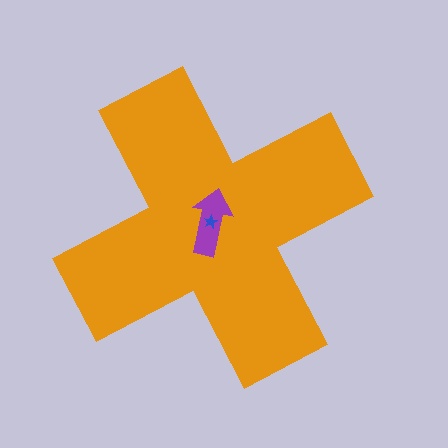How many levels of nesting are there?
3.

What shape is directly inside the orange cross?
The purple arrow.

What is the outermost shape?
The orange cross.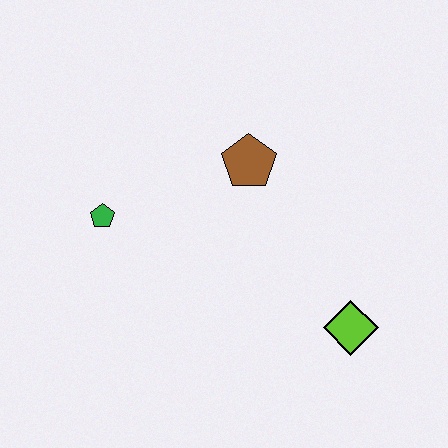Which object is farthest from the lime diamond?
The green pentagon is farthest from the lime diamond.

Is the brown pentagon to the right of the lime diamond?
No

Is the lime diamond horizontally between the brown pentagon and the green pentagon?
No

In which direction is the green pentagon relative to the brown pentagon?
The green pentagon is to the left of the brown pentagon.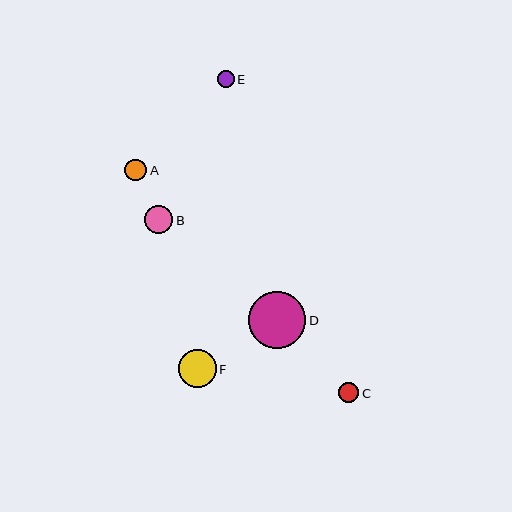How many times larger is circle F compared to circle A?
Circle F is approximately 1.8 times the size of circle A.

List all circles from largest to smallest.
From largest to smallest: D, F, B, A, C, E.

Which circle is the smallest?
Circle E is the smallest with a size of approximately 17 pixels.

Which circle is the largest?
Circle D is the largest with a size of approximately 58 pixels.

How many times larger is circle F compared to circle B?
Circle F is approximately 1.4 times the size of circle B.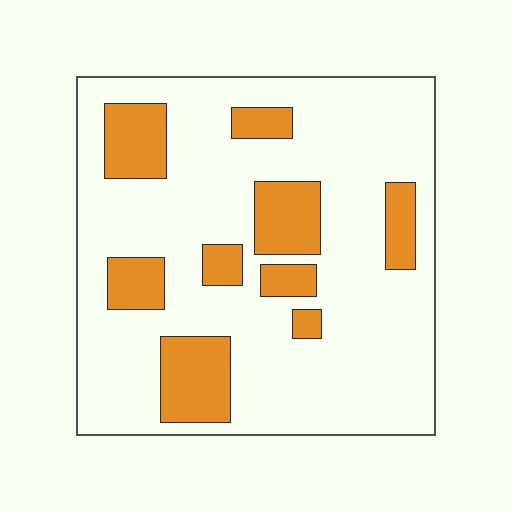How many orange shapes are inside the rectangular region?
9.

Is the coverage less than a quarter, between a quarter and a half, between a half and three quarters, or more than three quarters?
Less than a quarter.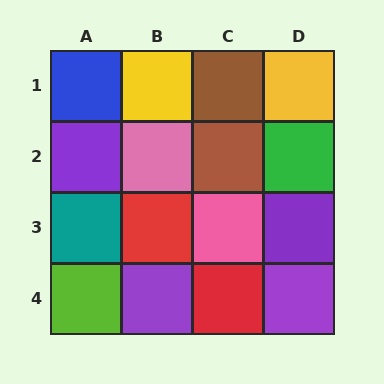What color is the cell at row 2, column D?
Green.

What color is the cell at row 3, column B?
Red.